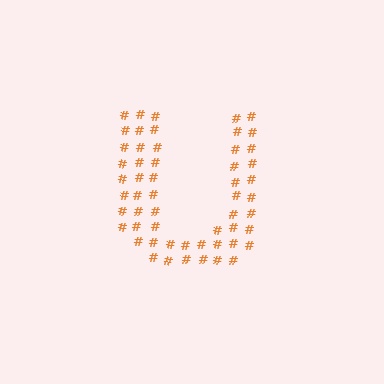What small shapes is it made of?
It is made of small hash symbols.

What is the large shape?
The large shape is the letter U.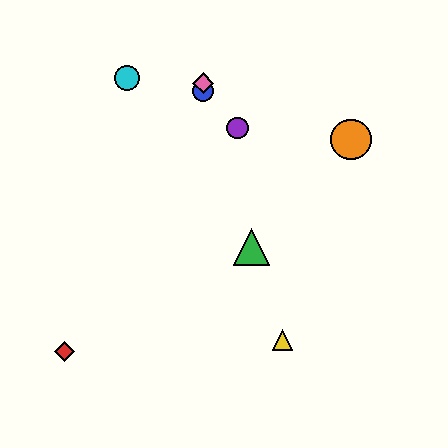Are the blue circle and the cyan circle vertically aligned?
No, the blue circle is at x≈203 and the cyan circle is at x≈127.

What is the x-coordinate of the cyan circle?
The cyan circle is at x≈127.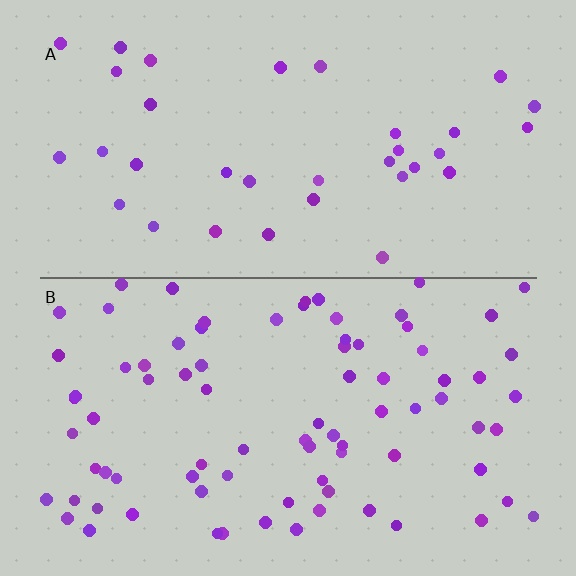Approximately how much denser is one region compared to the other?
Approximately 2.4× — region B over region A.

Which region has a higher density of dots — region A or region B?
B (the bottom).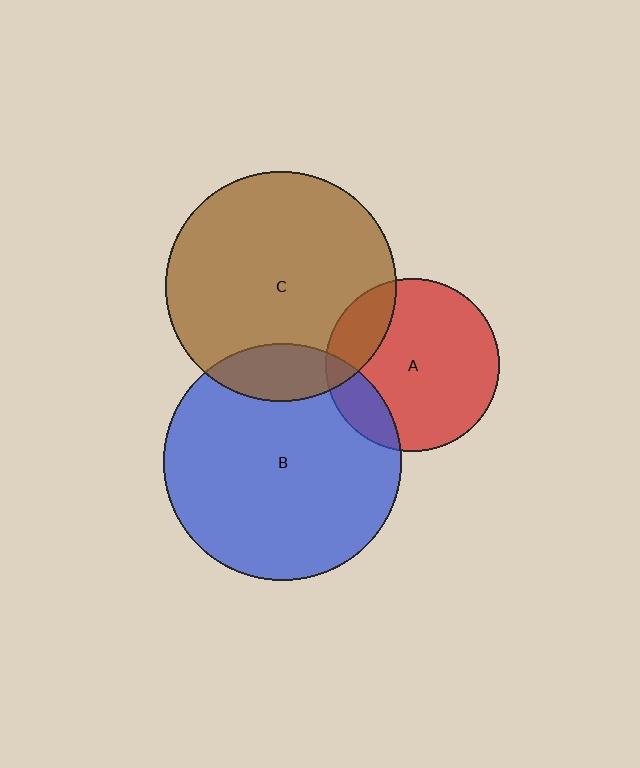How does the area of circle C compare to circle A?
Approximately 1.8 times.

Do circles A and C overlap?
Yes.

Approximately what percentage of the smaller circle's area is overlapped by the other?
Approximately 20%.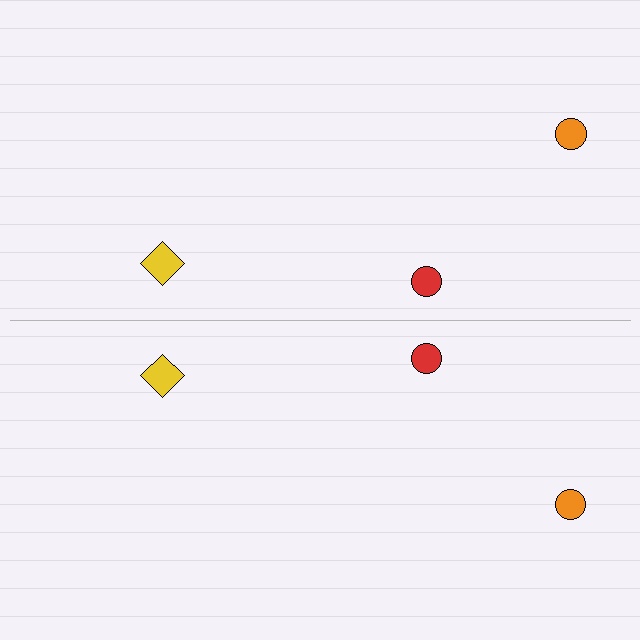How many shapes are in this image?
There are 6 shapes in this image.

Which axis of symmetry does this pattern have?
The pattern has a horizontal axis of symmetry running through the center of the image.